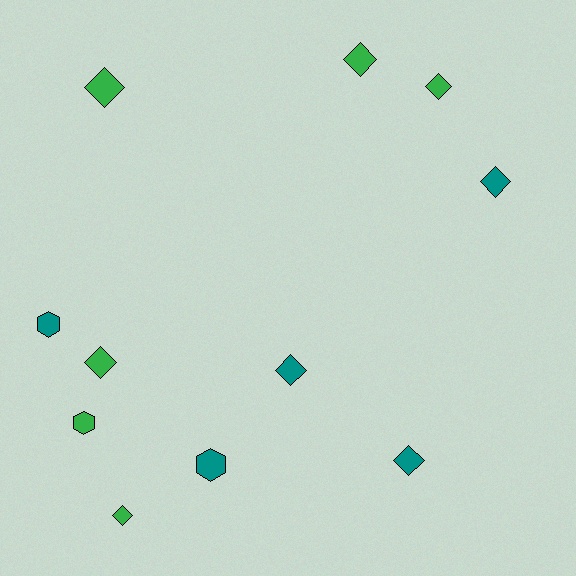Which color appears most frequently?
Green, with 6 objects.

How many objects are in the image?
There are 11 objects.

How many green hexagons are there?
There is 1 green hexagon.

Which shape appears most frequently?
Diamond, with 8 objects.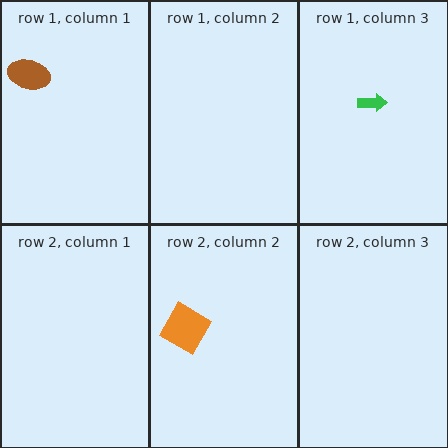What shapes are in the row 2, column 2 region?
The orange square.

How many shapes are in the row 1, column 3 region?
1.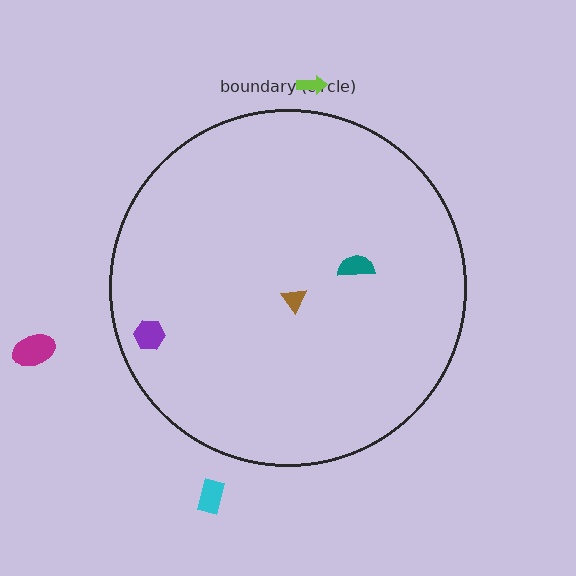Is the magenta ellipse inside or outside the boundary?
Outside.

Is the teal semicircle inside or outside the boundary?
Inside.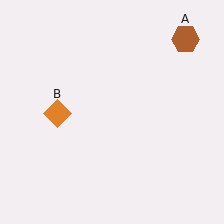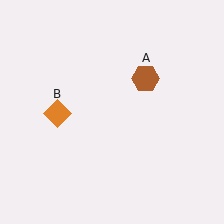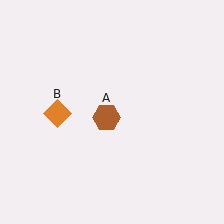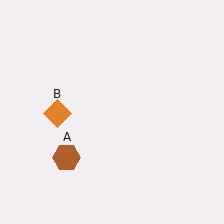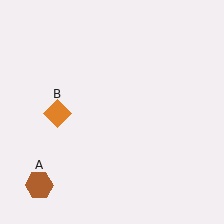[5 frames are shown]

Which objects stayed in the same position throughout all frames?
Orange diamond (object B) remained stationary.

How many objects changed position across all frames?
1 object changed position: brown hexagon (object A).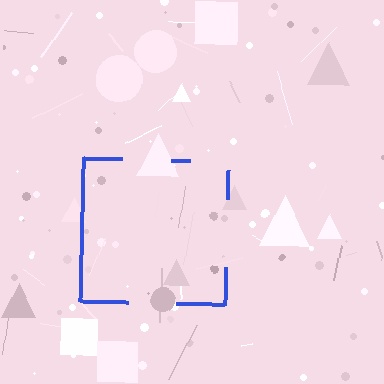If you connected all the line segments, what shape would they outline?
They would outline a square.